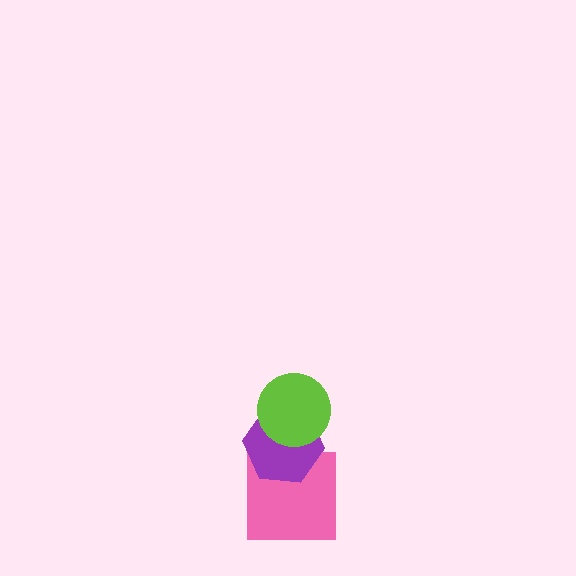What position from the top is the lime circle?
The lime circle is 1st from the top.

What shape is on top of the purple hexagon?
The lime circle is on top of the purple hexagon.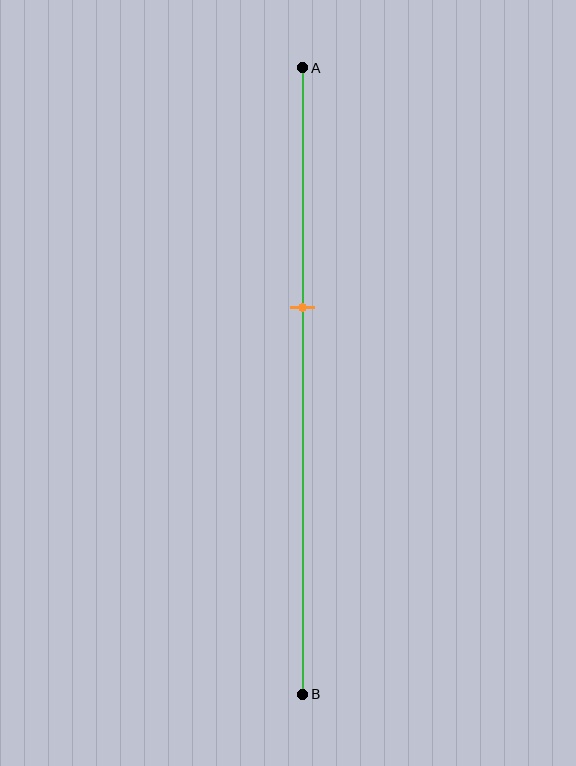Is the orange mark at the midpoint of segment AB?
No, the mark is at about 40% from A, not at the 50% midpoint.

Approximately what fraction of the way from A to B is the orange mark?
The orange mark is approximately 40% of the way from A to B.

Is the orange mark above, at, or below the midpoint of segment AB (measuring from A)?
The orange mark is above the midpoint of segment AB.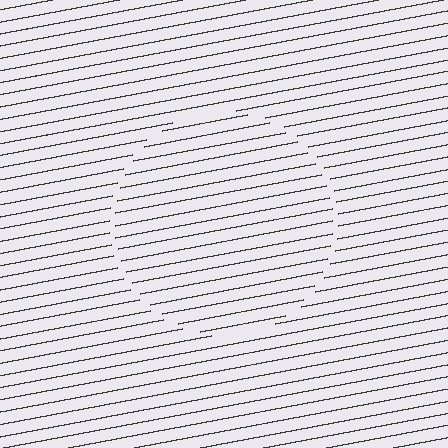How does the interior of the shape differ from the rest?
The interior of the shape contains the same grating, shifted by half a period — the contour is defined by the phase discontinuity where line-ends from the inner and outer gratings abut.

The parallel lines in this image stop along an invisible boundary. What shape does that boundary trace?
An illusory circle. The interior of the shape contains the same grating, shifted by half a period — the contour is defined by the phase discontinuity where line-ends from the inner and outer gratings abut.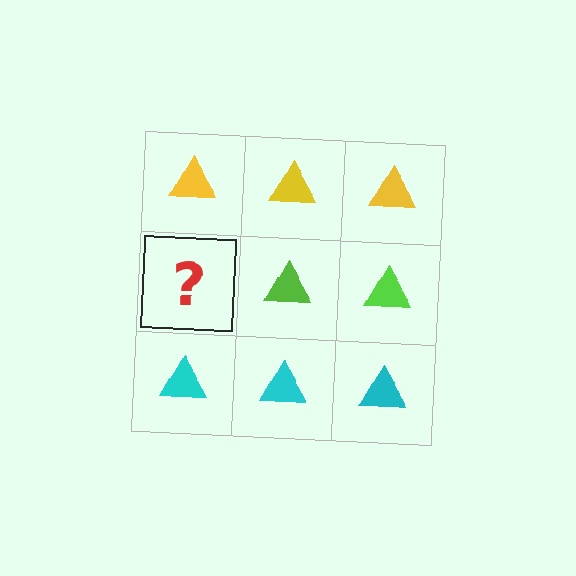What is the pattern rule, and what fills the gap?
The rule is that each row has a consistent color. The gap should be filled with a lime triangle.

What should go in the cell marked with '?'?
The missing cell should contain a lime triangle.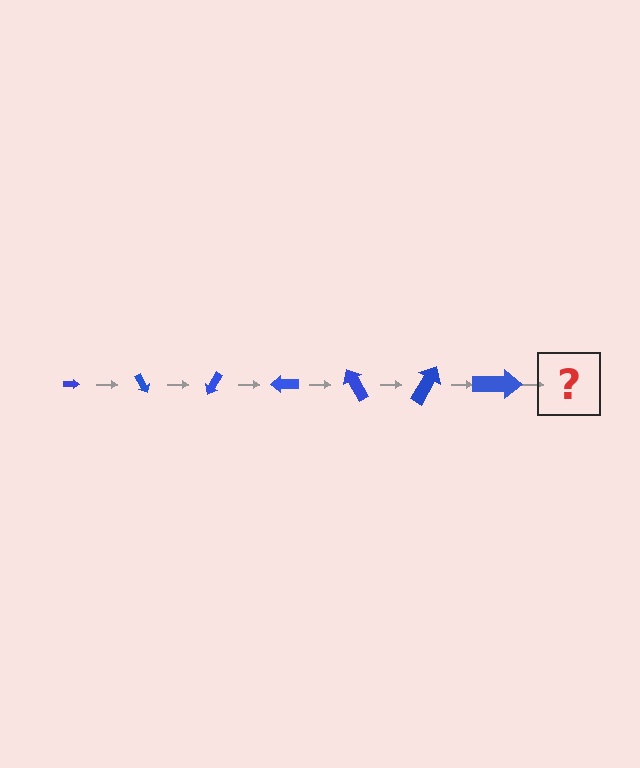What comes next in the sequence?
The next element should be an arrow, larger than the previous one and rotated 420 degrees from the start.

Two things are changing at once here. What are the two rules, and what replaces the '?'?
The two rules are that the arrow grows larger each step and it rotates 60 degrees each step. The '?' should be an arrow, larger than the previous one and rotated 420 degrees from the start.